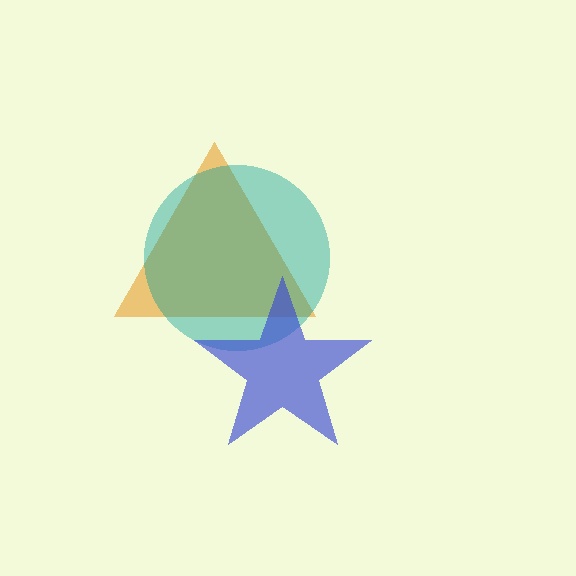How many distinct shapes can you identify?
There are 3 distinct shapes: an orange triangle, a teal circle, a blue star.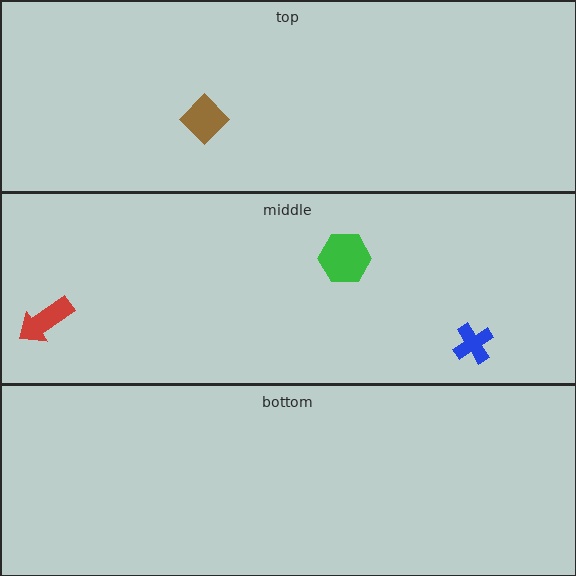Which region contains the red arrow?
The middle region.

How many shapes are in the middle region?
3.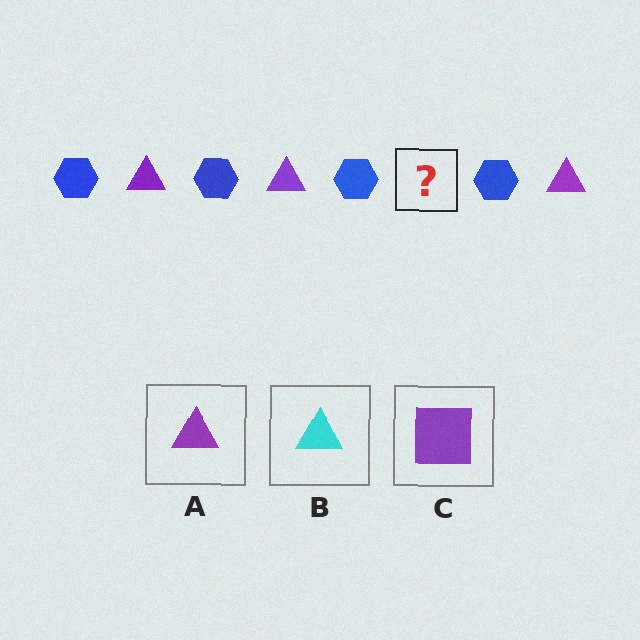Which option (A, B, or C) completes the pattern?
A.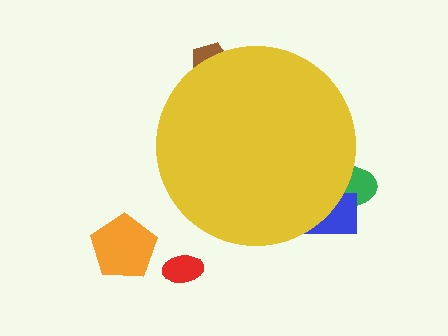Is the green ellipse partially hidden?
Yes, the green ellipse is partially hidden behind the yellow circle.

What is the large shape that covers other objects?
A yellow circle.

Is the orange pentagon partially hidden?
No, the orange pentagon is fully visible.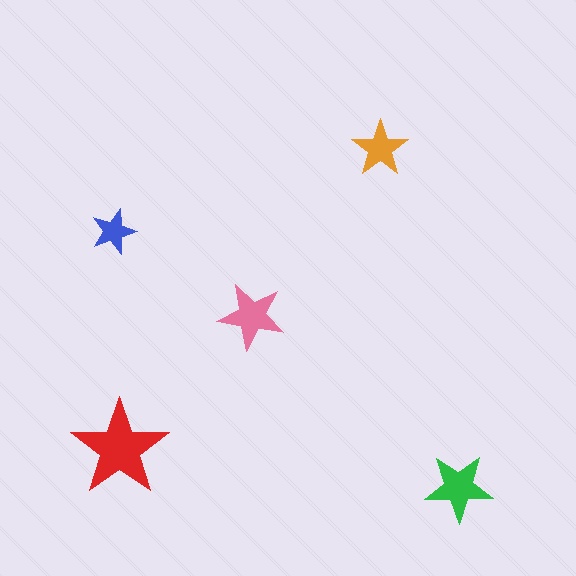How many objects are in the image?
There are 5 objects in the image.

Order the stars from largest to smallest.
the red one, the green one, the pink one, the orange one, the blue one.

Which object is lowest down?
The green star is bottommost.